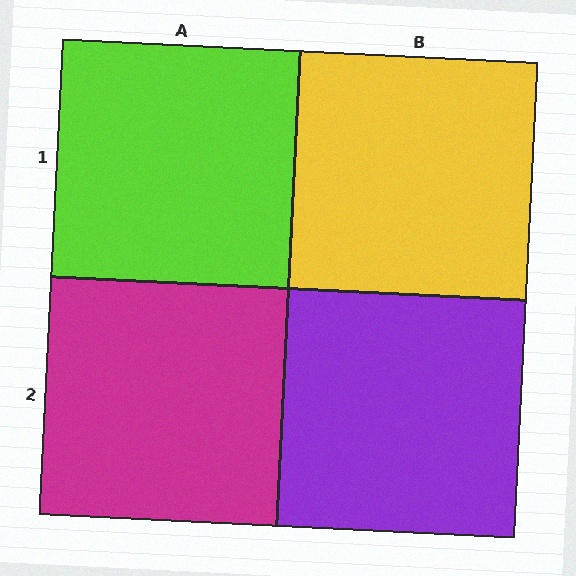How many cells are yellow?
1 cell is yellow.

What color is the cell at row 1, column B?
Yellow.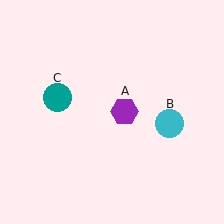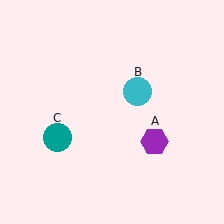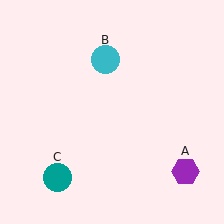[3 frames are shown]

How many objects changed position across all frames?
3 objects changed position: purple hexagon (object A), cyan circle (object B), teal circle (object C).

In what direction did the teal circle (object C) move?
The teal circle (object C) moved down.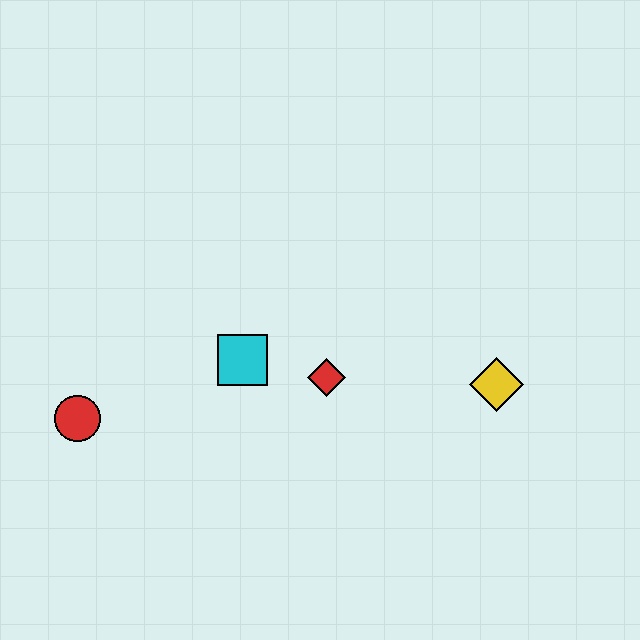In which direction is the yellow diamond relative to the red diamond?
The yellow diamond is to the right of the red diamond.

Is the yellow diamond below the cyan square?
Yes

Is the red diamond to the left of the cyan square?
No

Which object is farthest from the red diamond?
The red circle is farthest from the red diamond.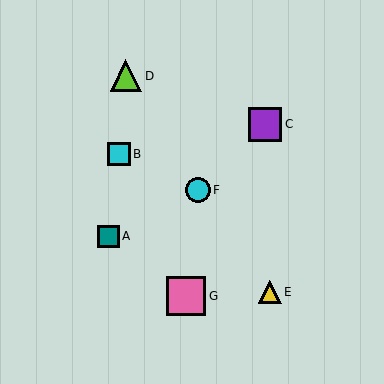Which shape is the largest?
The pink square (labeled G) is the largest.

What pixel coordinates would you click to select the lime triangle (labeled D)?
Click at (126, 76) to select the lime triangle D.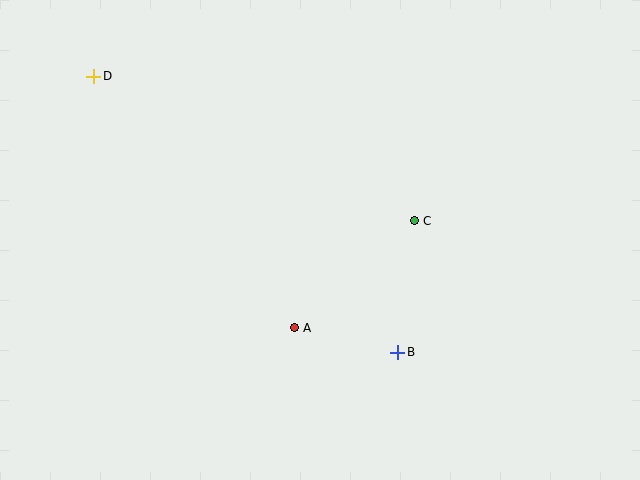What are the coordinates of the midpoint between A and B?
The midpoint between A and B is at (346, 340).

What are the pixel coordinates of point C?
Point C is at (414, 221).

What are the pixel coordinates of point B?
Point B is at (398, 352).